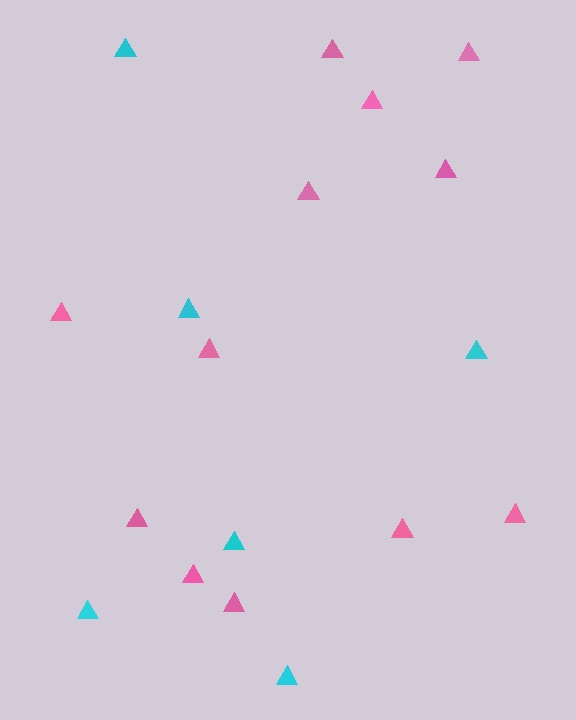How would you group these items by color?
There are 2 groups: one group of pink triangles (12) and one group of cyan triangles (6).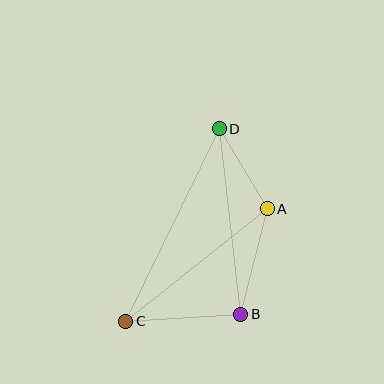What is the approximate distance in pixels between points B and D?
The distance between B and D is approximately 186 pixels.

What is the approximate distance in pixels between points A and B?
The distance between A and B is approximately 109 pixels.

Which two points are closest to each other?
Points A and D are closest to each other.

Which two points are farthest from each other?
Points C and D are farthest from each other.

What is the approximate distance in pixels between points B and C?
The distance between B and C is approximately 115 pixels.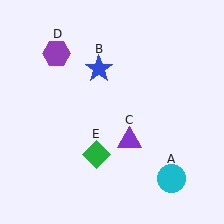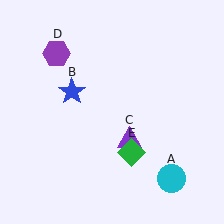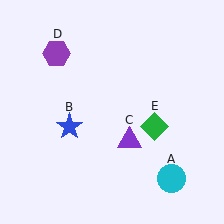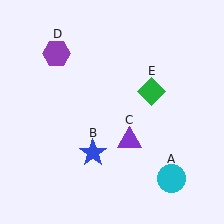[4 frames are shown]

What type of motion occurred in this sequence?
The blue star (object B), green diamond (object E) rotated counterclockwise around the center of the scene.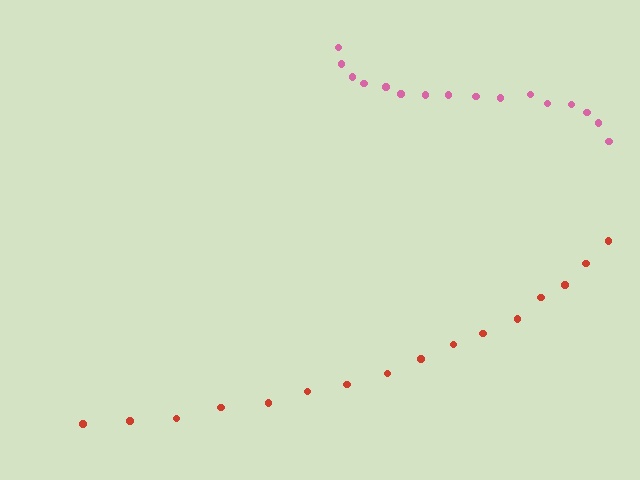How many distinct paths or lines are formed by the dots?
There are 2 distinct paths.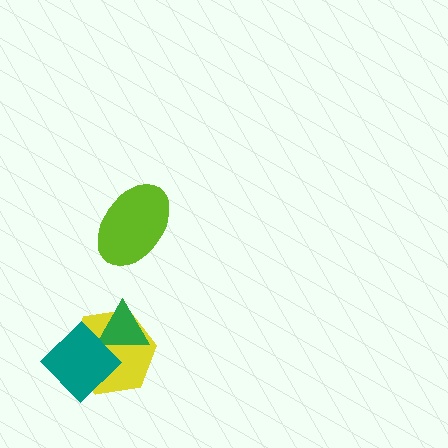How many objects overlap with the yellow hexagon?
2 objects overlap with the yellow hexagon.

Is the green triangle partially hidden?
Yes, it is partially covered by another shape.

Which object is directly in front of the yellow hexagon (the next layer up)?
The green triangle is directly in front of the yellow hexagon.